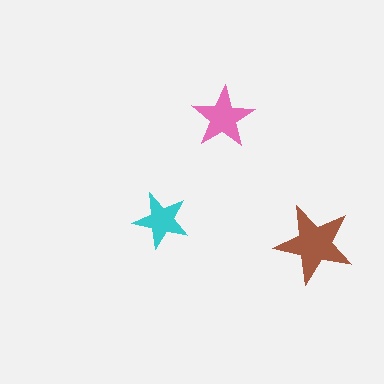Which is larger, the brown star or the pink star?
The brown one.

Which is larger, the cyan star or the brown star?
The brown one.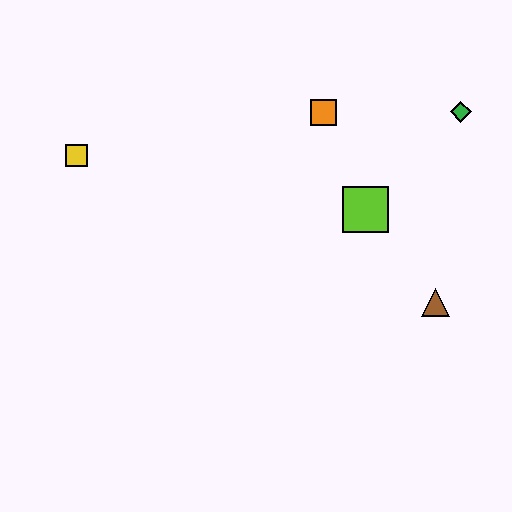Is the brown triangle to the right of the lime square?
Yes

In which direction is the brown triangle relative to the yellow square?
The brown triangle is to the right of the yellow square.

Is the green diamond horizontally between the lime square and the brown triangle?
No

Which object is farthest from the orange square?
The yellow square is farthest from the orange square.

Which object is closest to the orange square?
The lime square is closest to the orange square.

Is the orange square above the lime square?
Yes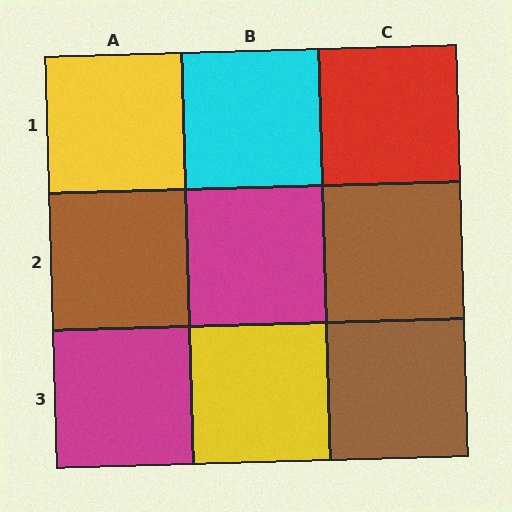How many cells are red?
1 cell is red.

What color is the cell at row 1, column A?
Yellow.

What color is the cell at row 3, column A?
Magenta.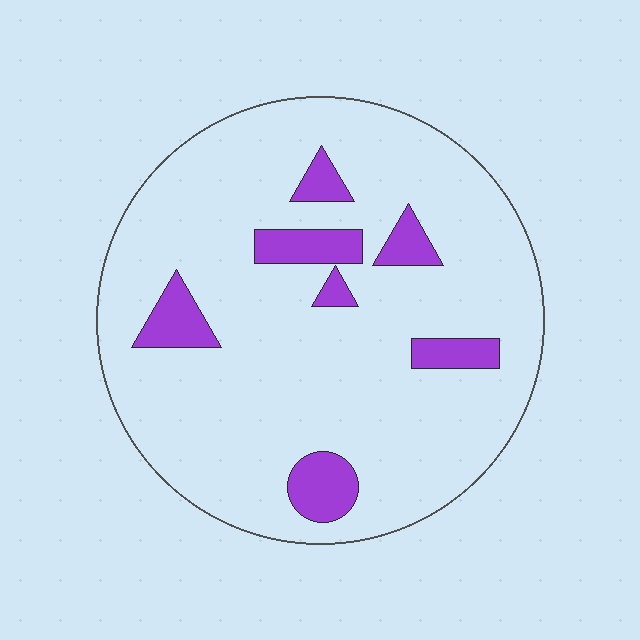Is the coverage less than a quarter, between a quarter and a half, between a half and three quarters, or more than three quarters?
Less than a quarter.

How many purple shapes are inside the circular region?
7.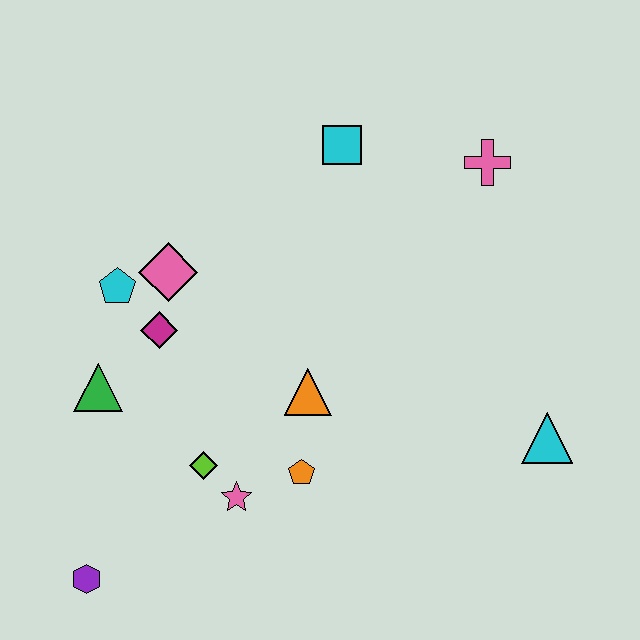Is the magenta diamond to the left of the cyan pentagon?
No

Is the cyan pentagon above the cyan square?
No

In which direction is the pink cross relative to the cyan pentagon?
The pink cross is to the right of the cyan pentagon.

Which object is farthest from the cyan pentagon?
The cyan triangle is farthest from the cyan pentagon.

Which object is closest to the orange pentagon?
The pink star is closest to the orange pentagon.